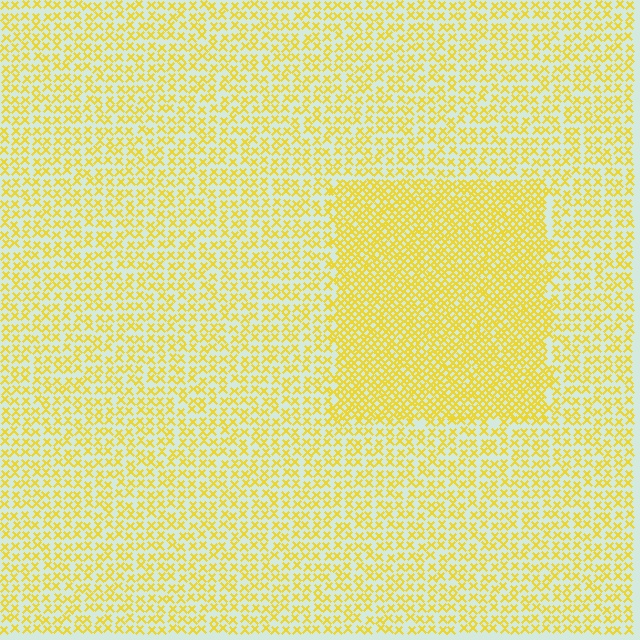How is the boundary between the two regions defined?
The boundary is defined by a change in element density (approximately 1.9x ratio). All elements are the same color, size, and shape.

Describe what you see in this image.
The image contains small yellow elements arranged at two different densities. A rectangle-shaped region is visible where the elements are more densely packed than the surrounding area.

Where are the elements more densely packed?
The elements are more densely packed inside the rectangle boundary.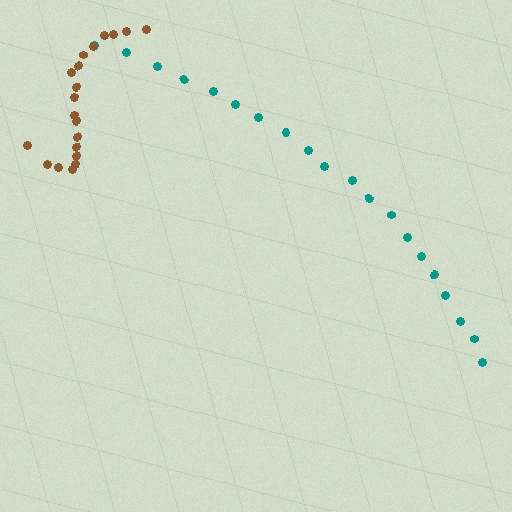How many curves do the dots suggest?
There are 2 distinct paths.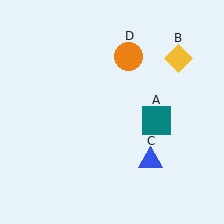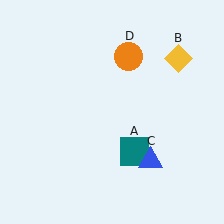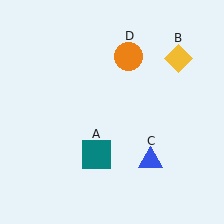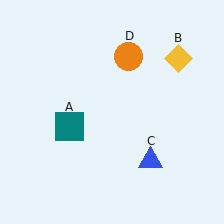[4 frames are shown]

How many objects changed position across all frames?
1 object changed position: teal square (object A).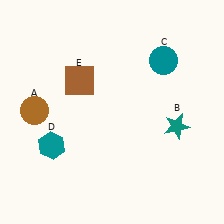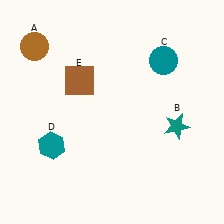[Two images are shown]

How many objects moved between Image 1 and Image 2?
1 object moved between the two images.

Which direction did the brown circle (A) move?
The brown circle (A) moved up.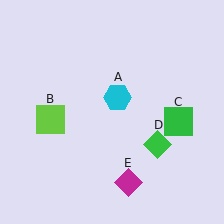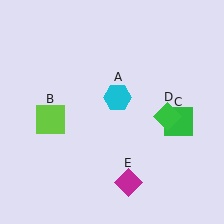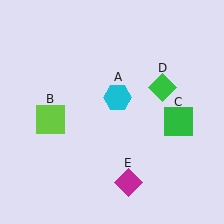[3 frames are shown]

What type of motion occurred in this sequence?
The green diamond (object D) rotated counterclockwise around the center of the scene.